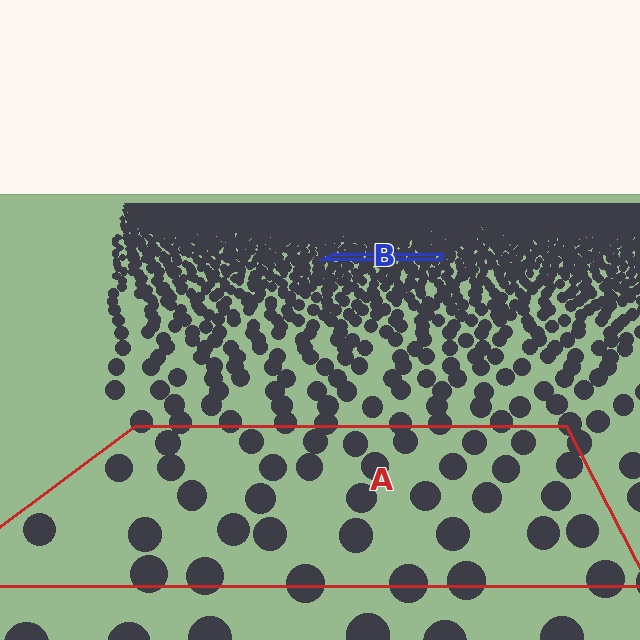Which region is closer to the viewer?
Region A is closer. The texture elements there are larger and more spread out.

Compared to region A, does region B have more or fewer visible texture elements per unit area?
Region B has more texture elements per unit area — they are packed more densely because it is farther away.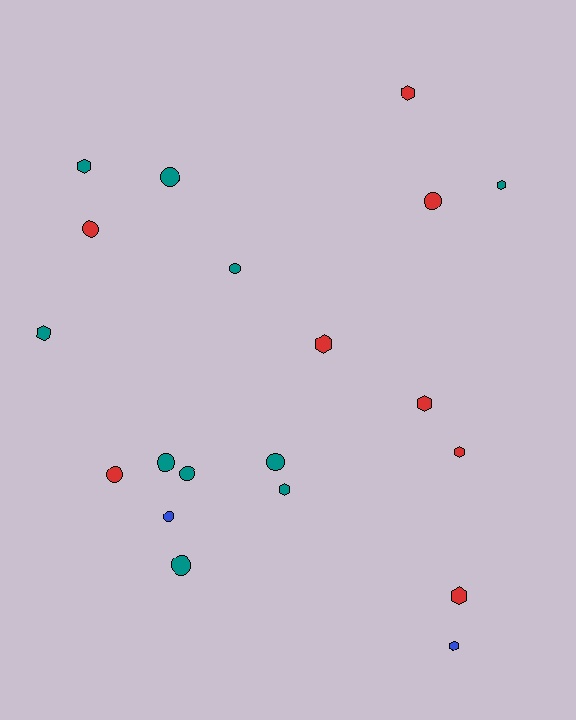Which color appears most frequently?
Teal, with 10 objects.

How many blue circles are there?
There is 1 blue circle.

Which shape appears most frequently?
Hexagon, with 10 objects.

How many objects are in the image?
There are 20 objects.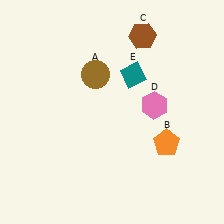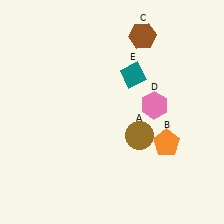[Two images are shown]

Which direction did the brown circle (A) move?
The brown circle (A) moved down.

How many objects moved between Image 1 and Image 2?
1 object moved between the two images.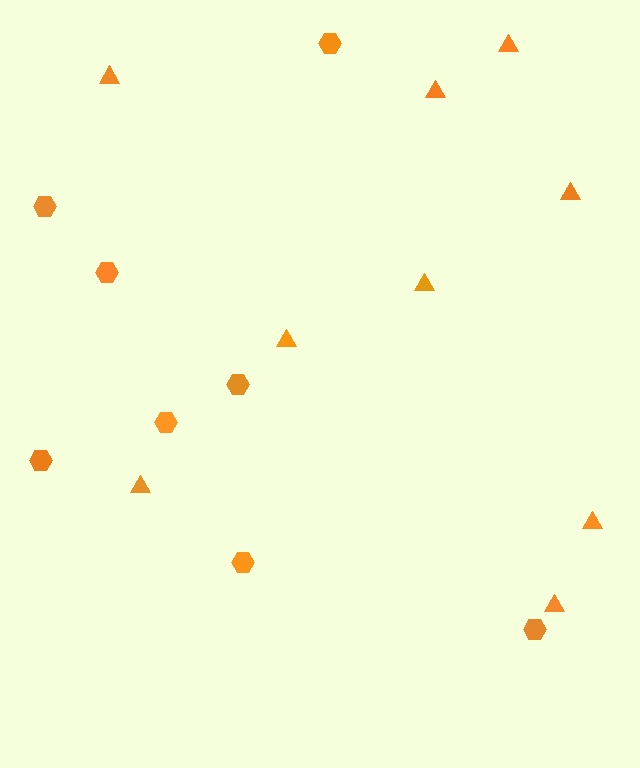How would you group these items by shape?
There are 2 groups: one group of hexagons (8) and one group of triangles (9).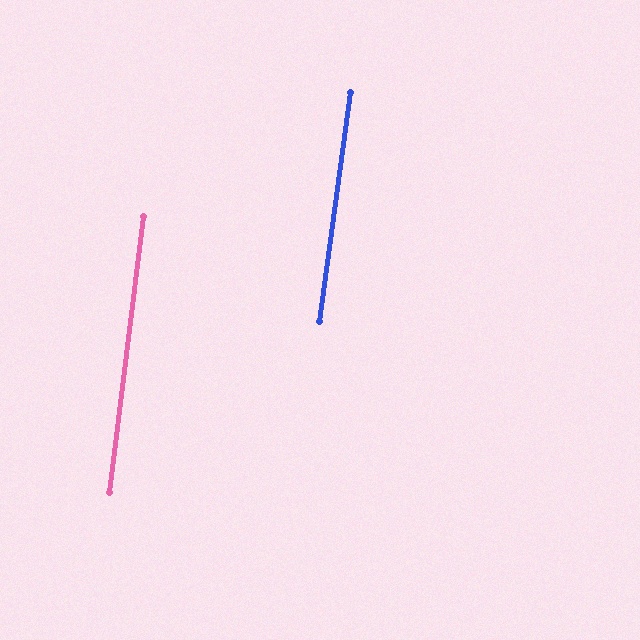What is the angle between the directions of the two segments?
Approximately 1 degree.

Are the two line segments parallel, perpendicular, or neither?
Parallel — their directions differ by only 0.7°.